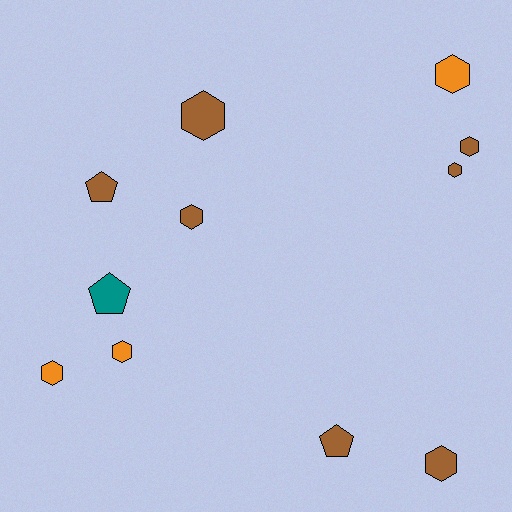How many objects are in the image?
There are 11 objects.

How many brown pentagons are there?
There are 2 brown pentagons.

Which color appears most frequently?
Brown, with 7 objects.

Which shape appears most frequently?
Hexagon, with 8 objects.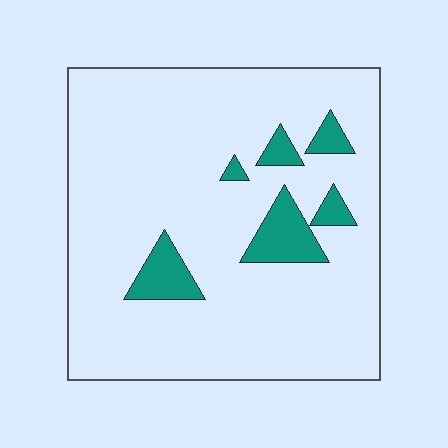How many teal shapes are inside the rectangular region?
6.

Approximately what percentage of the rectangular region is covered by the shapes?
Approximately 10%.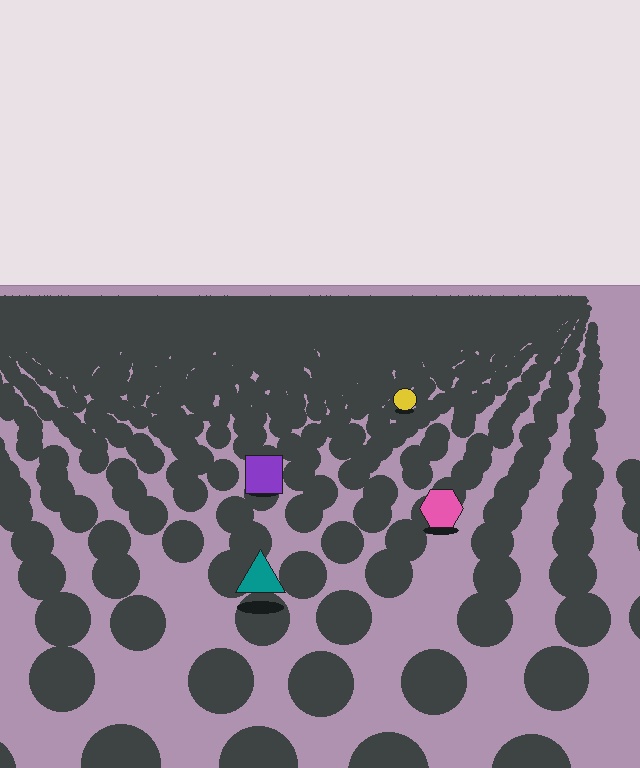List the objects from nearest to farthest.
From nearest to farthest: the teal triangle, the pink hexagon, the purple square, the yellow circle.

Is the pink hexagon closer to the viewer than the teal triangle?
No. The teal triangle is closer — you can tell from the texture gradient: the ground texture is coarser near it.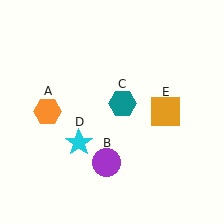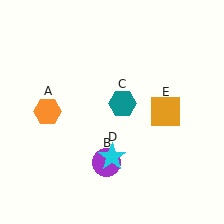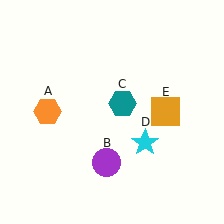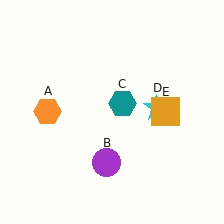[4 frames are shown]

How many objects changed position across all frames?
1 object changed position: cyan star (object D).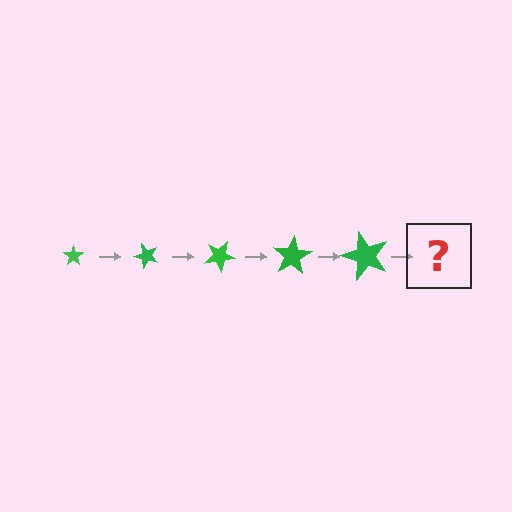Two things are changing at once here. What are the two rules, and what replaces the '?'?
The two rules are that the star grows larger each step and it rotates 50 degrees each step. The '?' should be a star, larger than the previous one and rotated 250 degrees from the start.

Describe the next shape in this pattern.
It should be a star, larger than the previous one and rotated 250 degrees from the start.